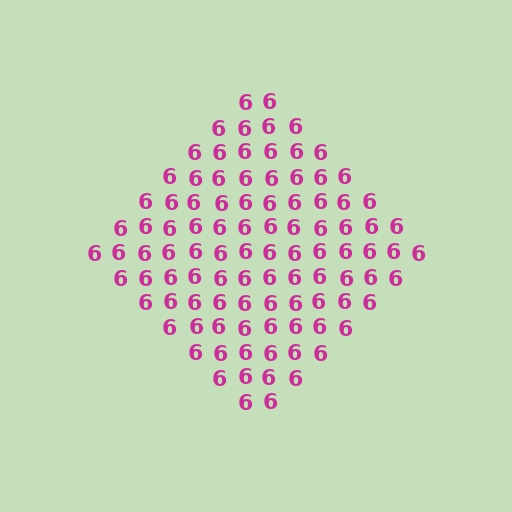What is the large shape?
The large shape is a diamond.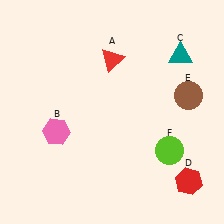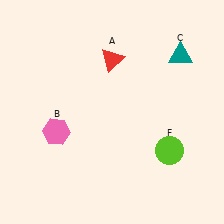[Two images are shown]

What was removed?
The brown circle (E), the red hexagon (D) were removed in Image 2.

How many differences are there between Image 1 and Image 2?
There are 2 differences between the two images.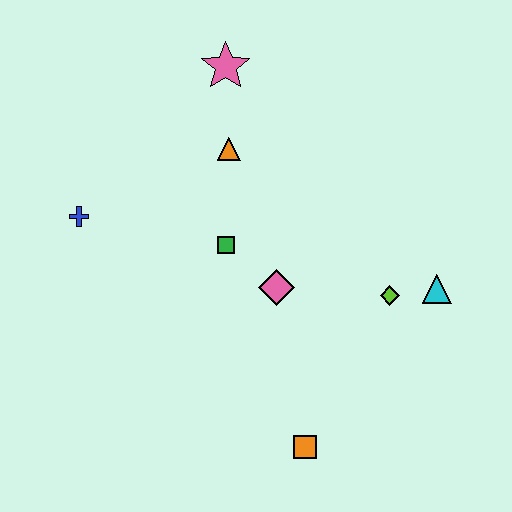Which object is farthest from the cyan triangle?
The blue cross is farthest from the cyan triangle.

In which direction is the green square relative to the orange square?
The green square is above the orange square.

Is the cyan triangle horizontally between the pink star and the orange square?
No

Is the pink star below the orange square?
No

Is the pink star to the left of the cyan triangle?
Yes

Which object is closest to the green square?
The pink diamond is closest to the green square.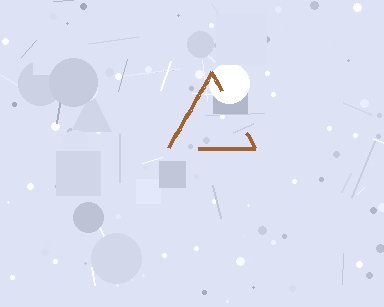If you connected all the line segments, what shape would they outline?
They would outline a triangle.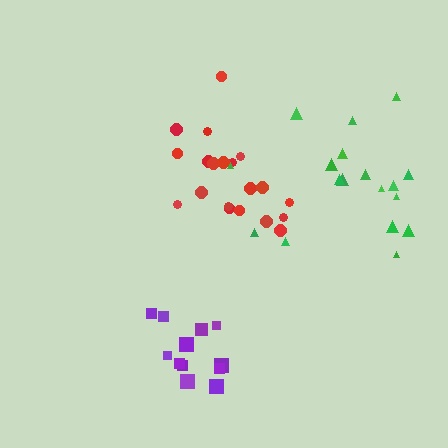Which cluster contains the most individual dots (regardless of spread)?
Red (20).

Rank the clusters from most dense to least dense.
purple, red, green.